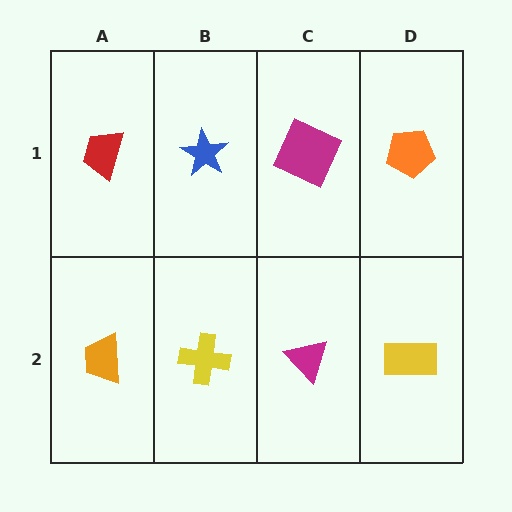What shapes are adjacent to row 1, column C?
A magenta triangle (row 2, column C), a blue star (row 1, column B), an orange pentagon (row 1, column D).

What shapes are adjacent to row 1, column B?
A yellow cross (row 2, column B), a red trapezoid (row 1, column A), a magenta square (row 1, column C).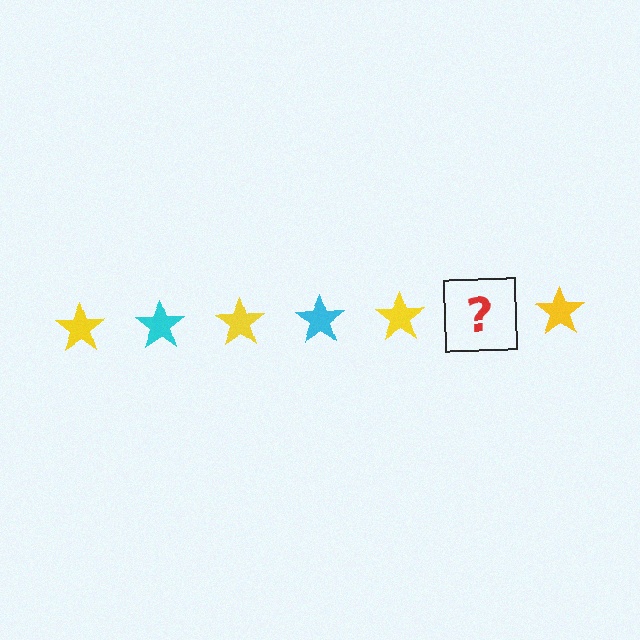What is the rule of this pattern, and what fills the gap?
The rule is that the pattern cycles through yellow, cyan stars. The gap should be filled with a cyan star.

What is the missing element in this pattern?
The missing element is a cyan star.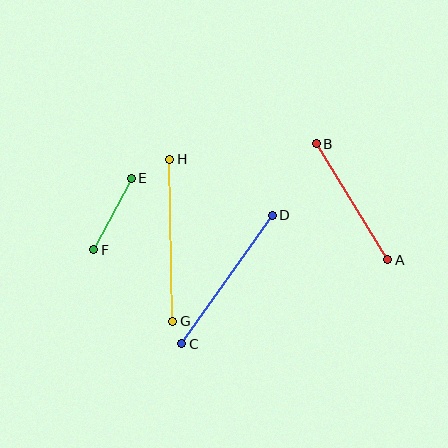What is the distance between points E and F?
The distance is approximately 80 pixels.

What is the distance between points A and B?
The distance is approximately 136 pixels.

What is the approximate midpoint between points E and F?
The midpoint is at approximately (113, 214) pixels.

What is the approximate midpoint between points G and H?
The midpoint is at approximately (171, 240) pixels.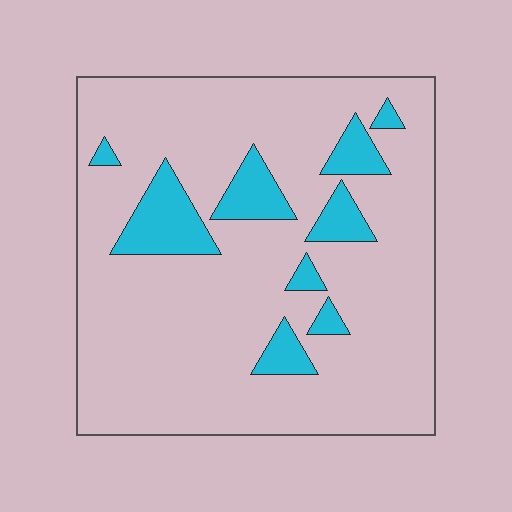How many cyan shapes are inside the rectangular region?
9.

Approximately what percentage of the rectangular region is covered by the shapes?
Approximately 15%.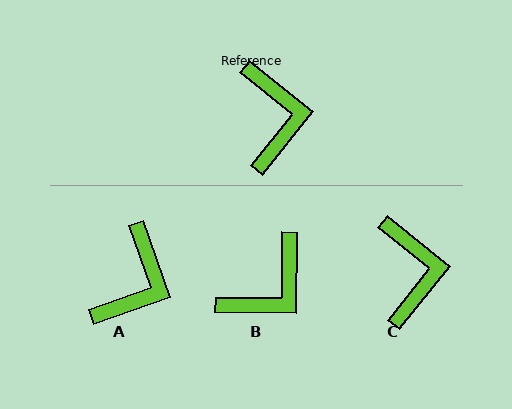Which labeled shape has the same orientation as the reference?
C.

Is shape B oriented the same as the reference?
No, it is off by about 52 degrees.